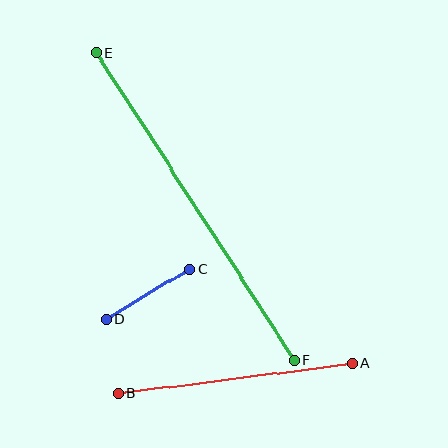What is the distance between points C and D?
The distance is approximately 97 pixels.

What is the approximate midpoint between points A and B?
The midpoint is at approximately (235, 378) pixels.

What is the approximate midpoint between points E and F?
The midpoint is at approximately (195, 206) pixels.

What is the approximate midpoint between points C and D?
The midpoint is at approximately (148, 294) pixels.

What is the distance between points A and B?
The distance is approximately 235 pixels.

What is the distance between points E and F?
The distance is approximately 366 pixels.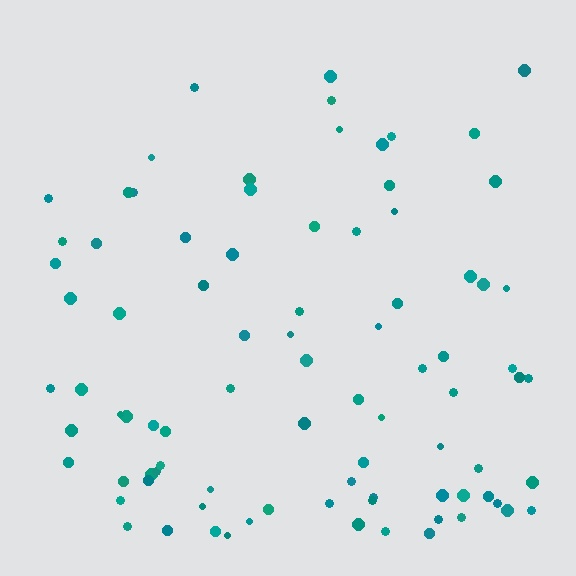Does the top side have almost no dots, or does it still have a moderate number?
Still a moderate number, just noticeably fewer than the bottom.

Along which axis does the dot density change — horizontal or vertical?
Vertical.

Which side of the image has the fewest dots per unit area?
The top.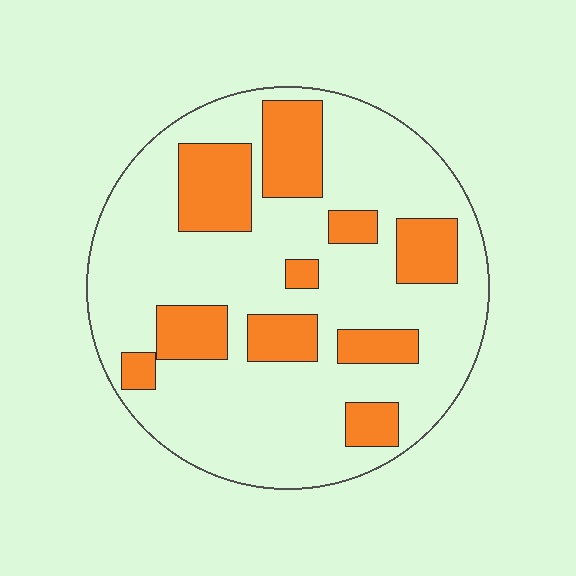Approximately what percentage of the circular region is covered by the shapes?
Approximately 25%.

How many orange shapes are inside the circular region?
10.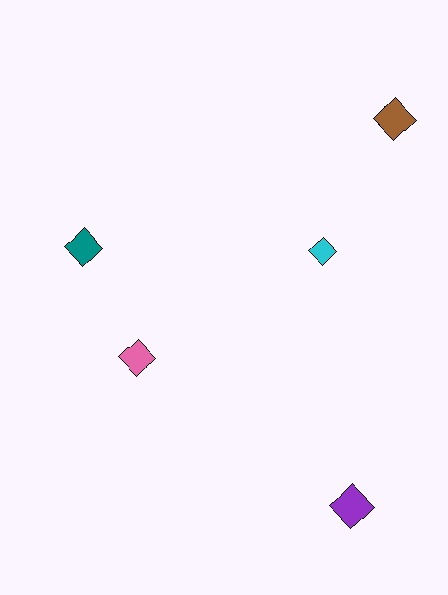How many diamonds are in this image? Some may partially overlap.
There are 5 diamonds.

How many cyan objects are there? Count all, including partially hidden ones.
There is 1 cyan object.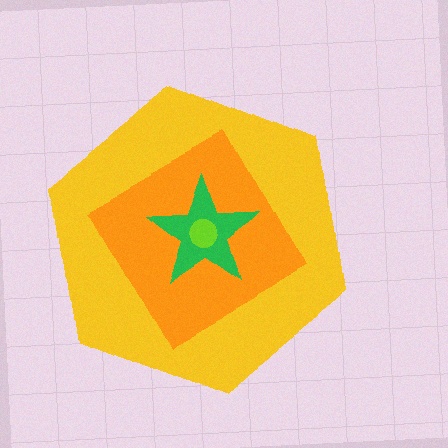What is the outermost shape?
The yellow hexagon.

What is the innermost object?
The lime circle.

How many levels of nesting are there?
4.